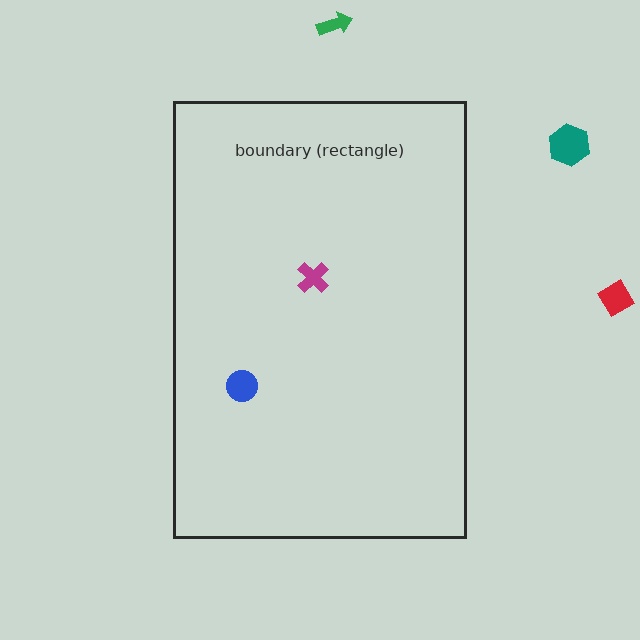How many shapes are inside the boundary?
2 inside, 3 outside.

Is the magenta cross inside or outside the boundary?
Inside.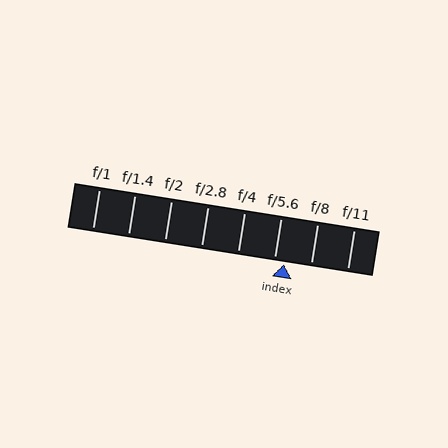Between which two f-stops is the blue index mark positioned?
The index mark is between f/5.6 and f/8.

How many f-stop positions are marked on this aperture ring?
There are 8 f-stop positions marked.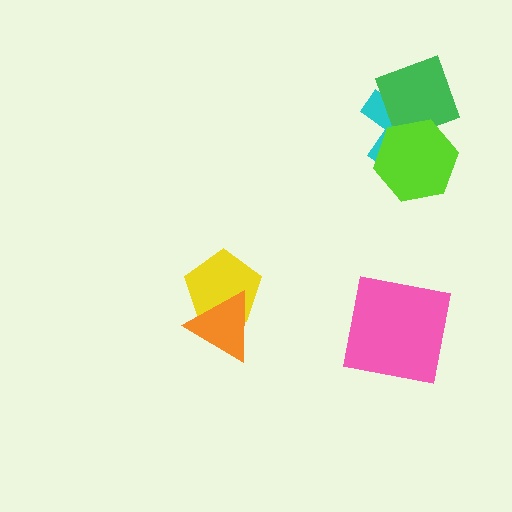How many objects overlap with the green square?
2 objects overlap with the green square.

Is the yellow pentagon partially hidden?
Yes, it is partially covered by another shape.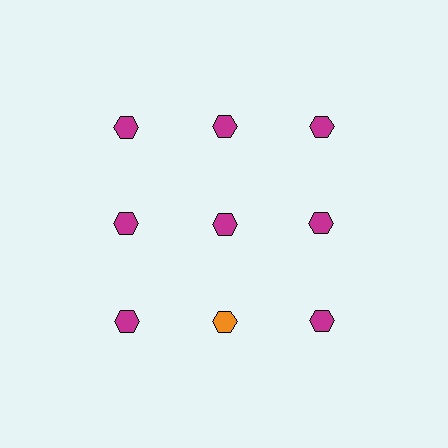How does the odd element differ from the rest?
It has a different color: orange instead of magenta.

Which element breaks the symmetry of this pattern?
The orange hexagon in the third row, second from left column breaks the symmetry. All other shapes are magenta hexagons.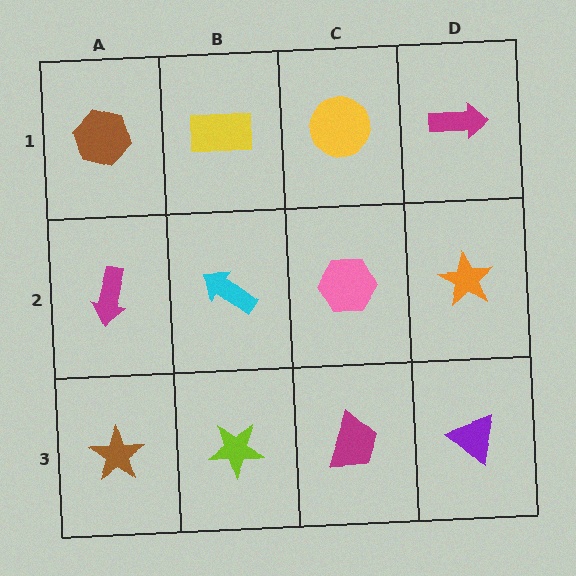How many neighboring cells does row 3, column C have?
3.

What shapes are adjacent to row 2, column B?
A yellow rectangle (row 1, column B), a lime star (row 3, column B), a magenta arrow (row 2, column A), a pink hexagon (row 2, column C).